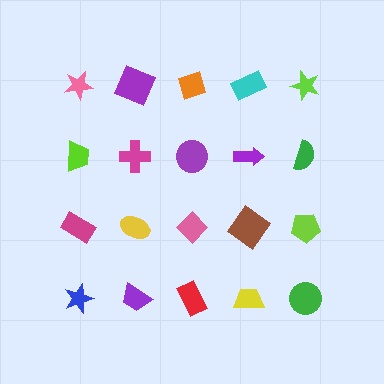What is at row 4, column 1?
A blue star.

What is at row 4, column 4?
A yellow trapezoid.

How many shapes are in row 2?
5 shapes.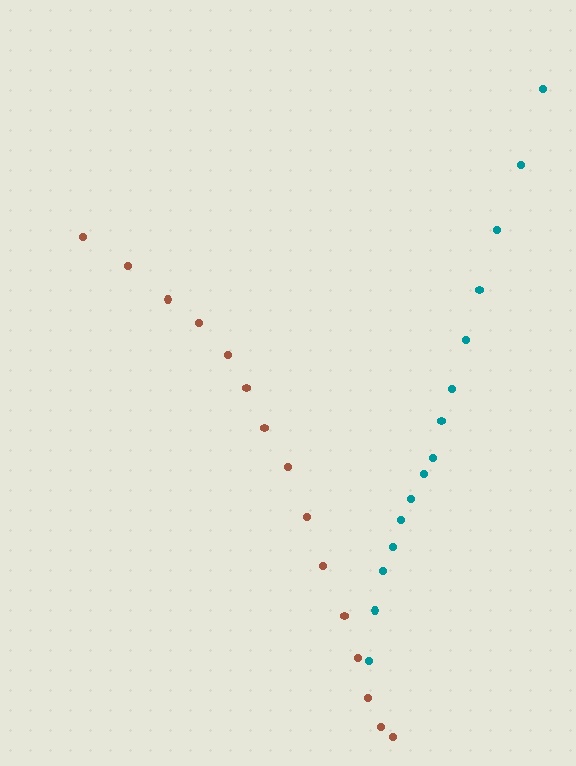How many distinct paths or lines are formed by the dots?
There are 2 distinct paths.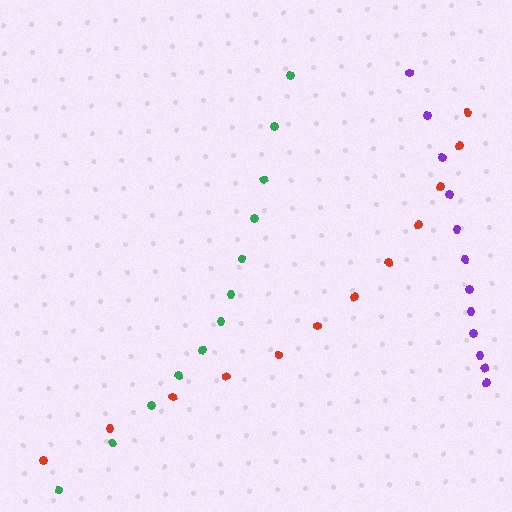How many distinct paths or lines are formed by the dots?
There are 3 distinct paths.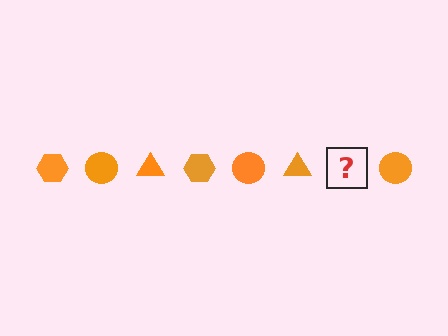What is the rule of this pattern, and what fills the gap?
The rule is that the pattern cycles through hexagon, circle, triangle shapes in orange. The gap should be filled with an orange hexagon.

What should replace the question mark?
The question mark should be replaced with an orange hexagon.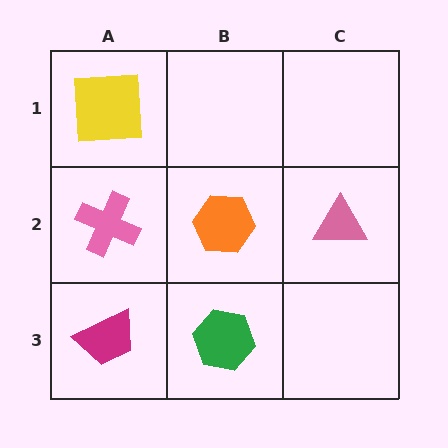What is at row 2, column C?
A pink triangle.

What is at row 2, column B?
An orange hexagon.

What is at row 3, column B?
A green hexagon.